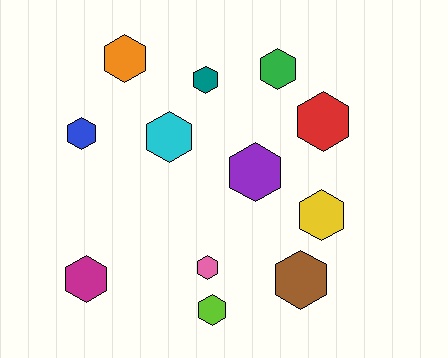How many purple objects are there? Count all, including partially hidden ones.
There is 1 purple object.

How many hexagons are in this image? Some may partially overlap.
There are 12 hexagons.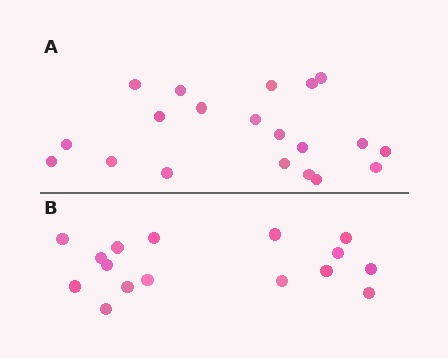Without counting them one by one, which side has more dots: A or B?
Region A (the top region) has more dots.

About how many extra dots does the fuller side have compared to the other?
Region A has about 4 more dots than region B.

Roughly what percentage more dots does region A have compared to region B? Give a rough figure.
About 25% more.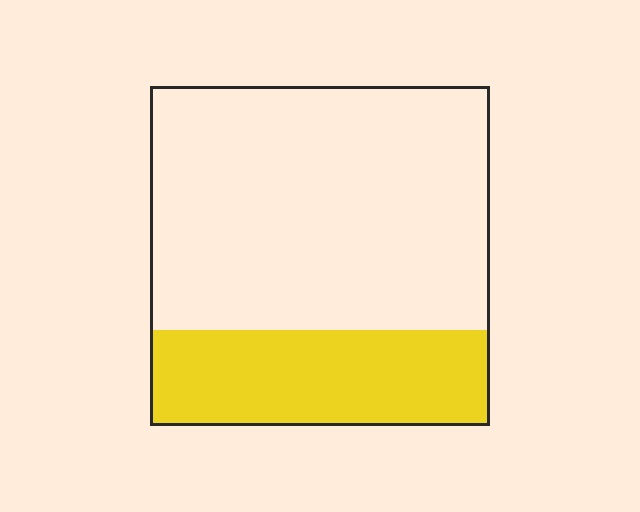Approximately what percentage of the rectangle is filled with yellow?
Approximately 30%.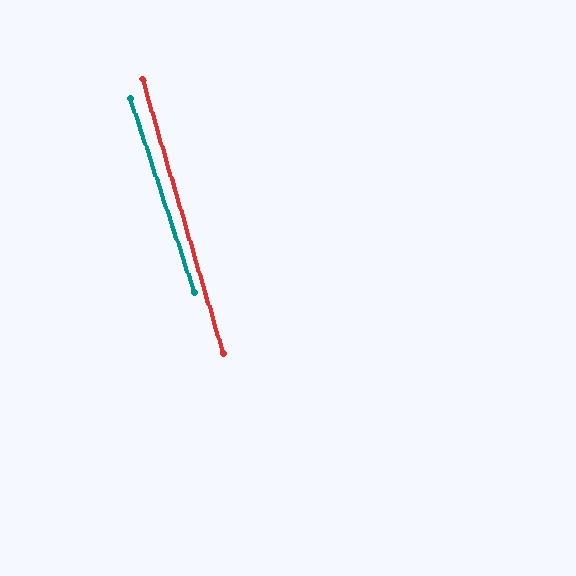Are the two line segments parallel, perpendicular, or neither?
Parallel — their directions differ by only 1.8°.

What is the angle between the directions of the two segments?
Approximately 2 degrees.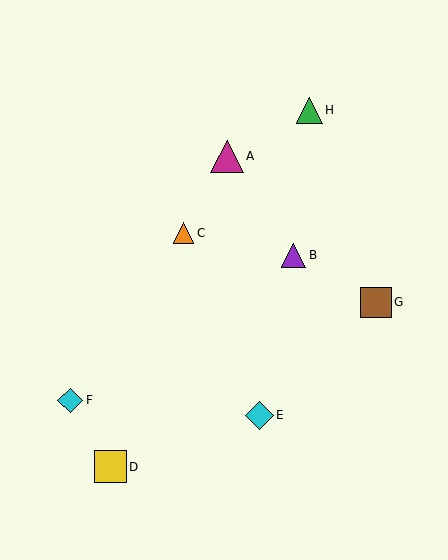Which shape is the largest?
The magenta triangle (labeled A) is the largest.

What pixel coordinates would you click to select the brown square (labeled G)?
Click at (376, 303) to select the brown square G.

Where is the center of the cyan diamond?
The center of the cyan diamond is at (70, 400).